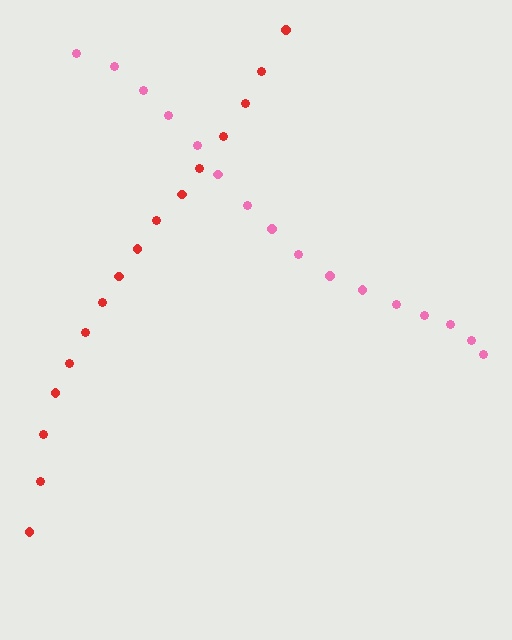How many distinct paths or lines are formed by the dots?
There are 2 distinct paths.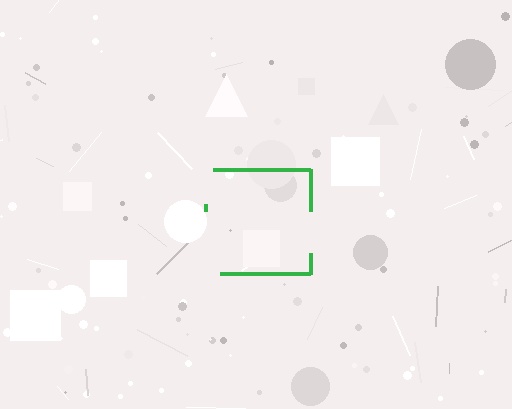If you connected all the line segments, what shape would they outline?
They would outline a square.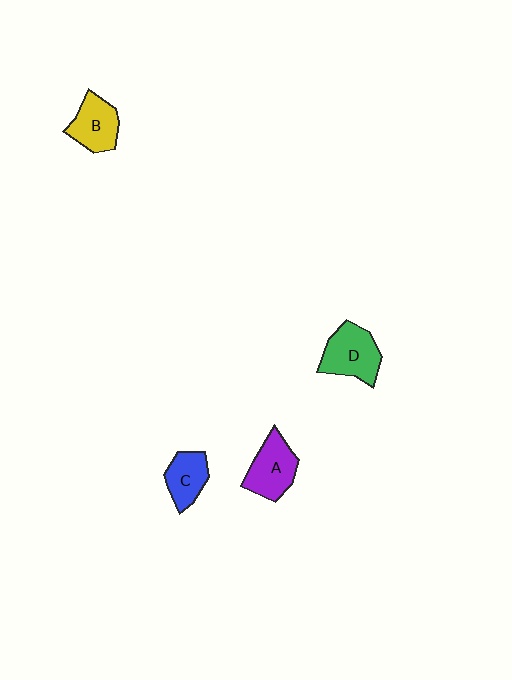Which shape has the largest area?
Shape D (green).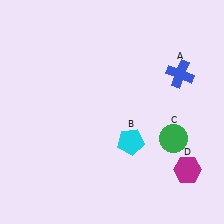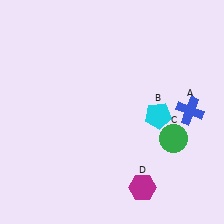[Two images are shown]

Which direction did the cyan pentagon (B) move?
The cyan pentagon (B) moved right.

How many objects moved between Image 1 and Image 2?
3 objects moved between the two images.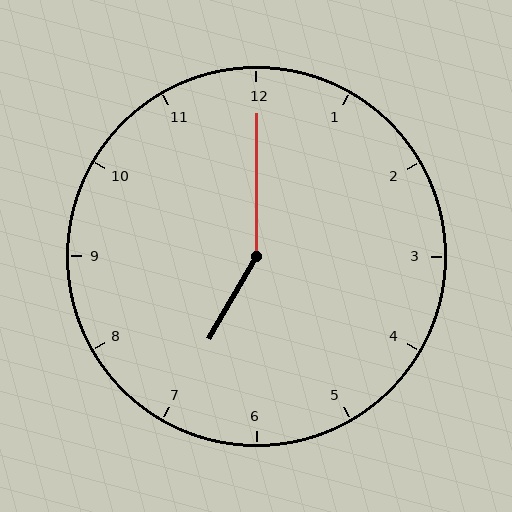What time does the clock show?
7:00.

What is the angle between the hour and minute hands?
Approximately 150 degrees.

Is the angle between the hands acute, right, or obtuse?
It is obtuse.